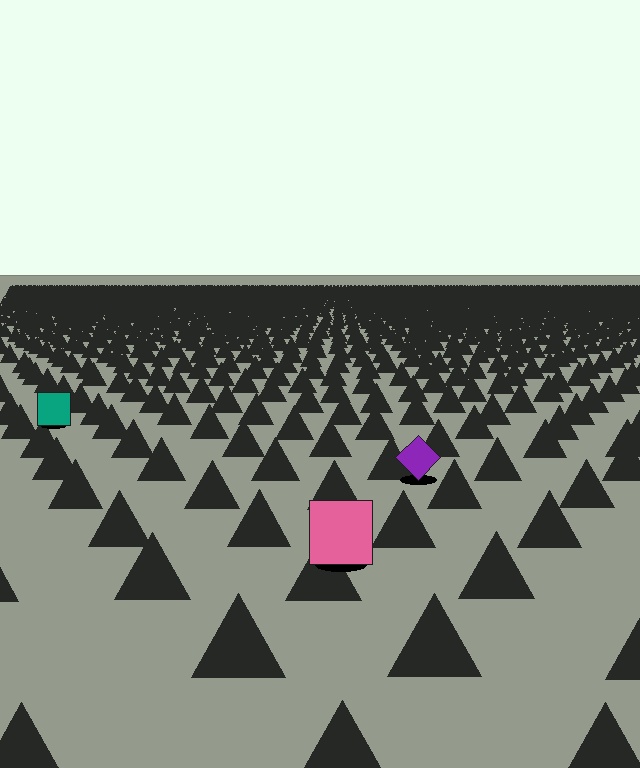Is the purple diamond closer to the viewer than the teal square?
Yes. The purple diamond is closer — you can tell from the texture gradient: the ground texture is coarser near it.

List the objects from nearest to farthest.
From nearest to farthest: the pink square, the purple diamond, the teal square.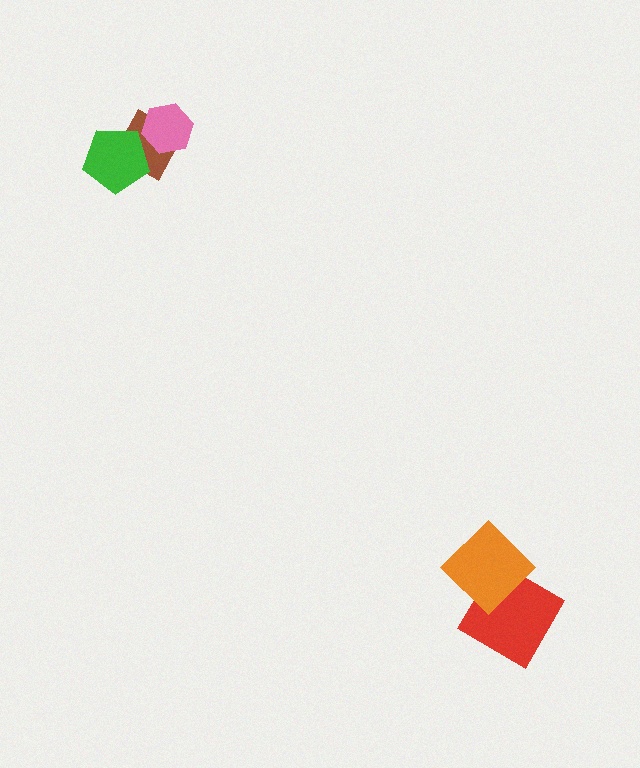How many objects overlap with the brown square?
2 objects overlap with the brown square.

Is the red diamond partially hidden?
Yes, it is partially covered by another shape.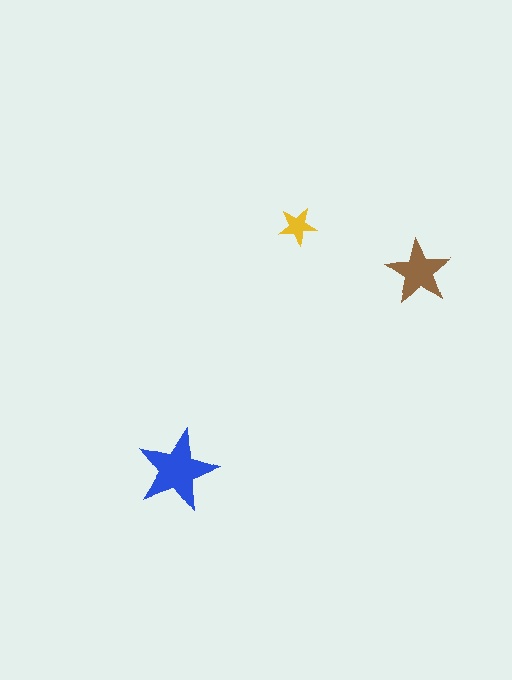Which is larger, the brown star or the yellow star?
The brown one.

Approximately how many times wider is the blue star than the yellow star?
About 2 times wider.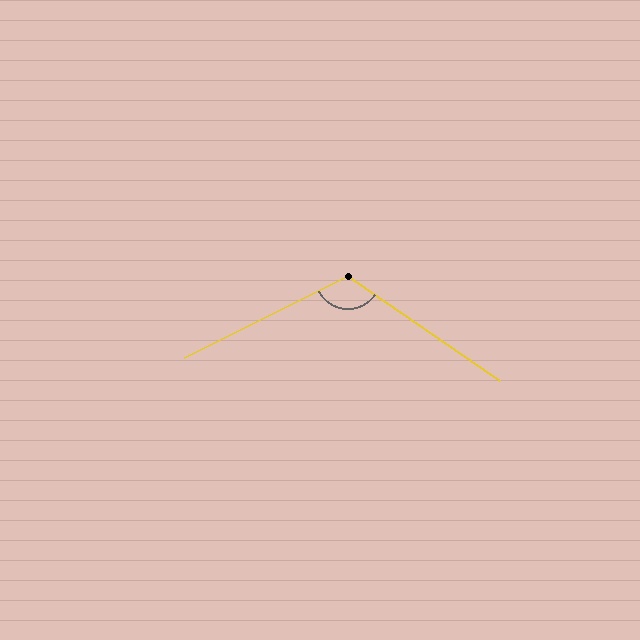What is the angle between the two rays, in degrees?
Approximately 119 degrees.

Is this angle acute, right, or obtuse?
It is obtuse.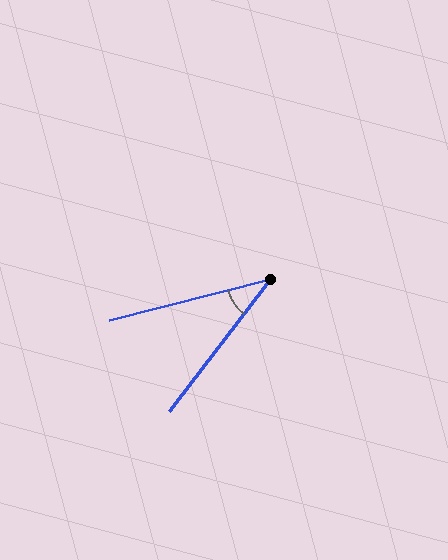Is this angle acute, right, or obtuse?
It is acute.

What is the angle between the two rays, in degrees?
Approximately 38 degrees.